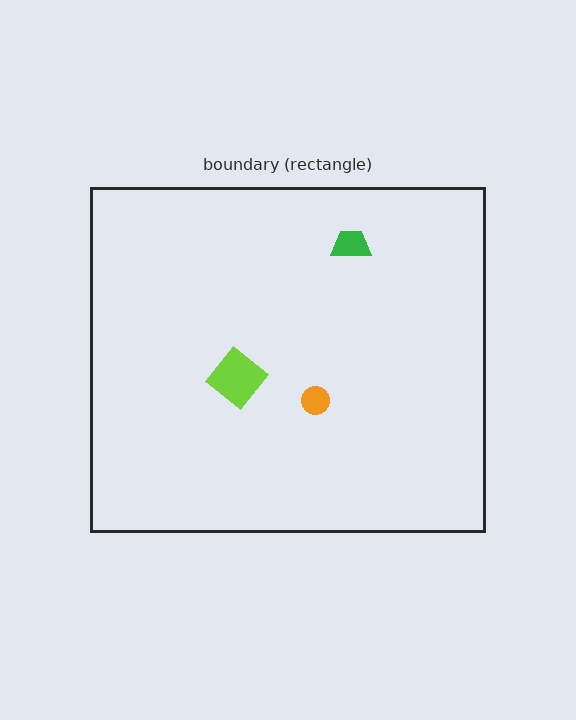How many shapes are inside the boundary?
3 inside, 0 outside.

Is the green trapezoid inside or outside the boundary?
Inside.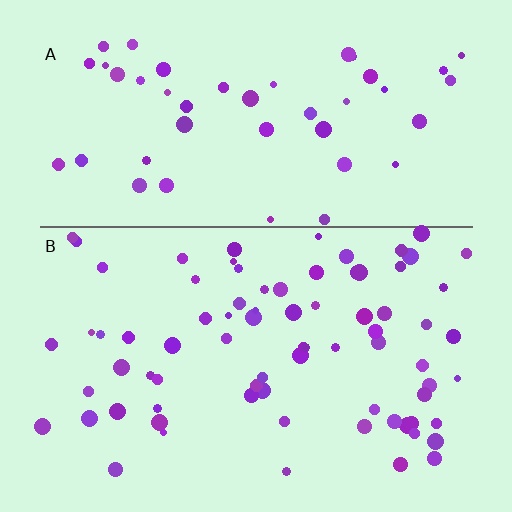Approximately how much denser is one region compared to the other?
Approximately 1.6× — region B over region A.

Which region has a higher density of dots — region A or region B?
B (the bottom).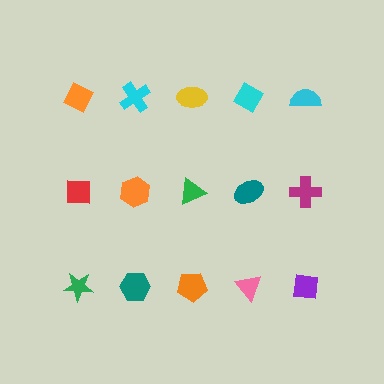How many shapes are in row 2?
5 shapes.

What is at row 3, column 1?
A green star.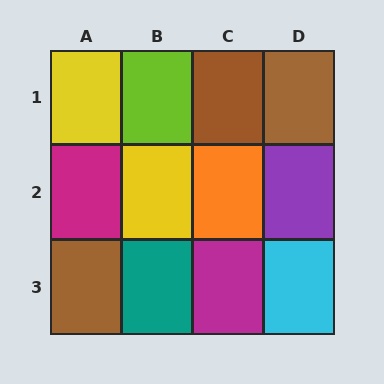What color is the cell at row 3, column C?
Magenta.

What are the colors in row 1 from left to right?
Yellow, lime, brown, brown.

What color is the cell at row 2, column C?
Orange.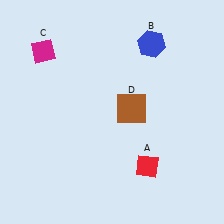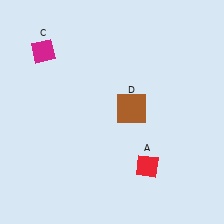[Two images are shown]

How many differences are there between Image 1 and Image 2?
There is 1 difference between the two images.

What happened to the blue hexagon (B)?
The blue hexagon (B) was removed in Image 2. It was in the top-right area of Image 1.